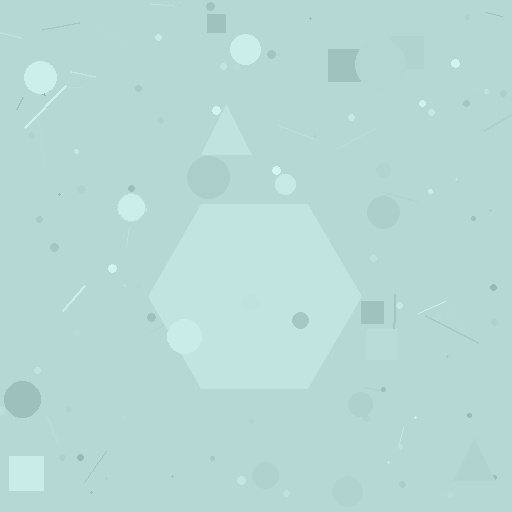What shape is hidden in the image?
A hexagon is hidden in the image.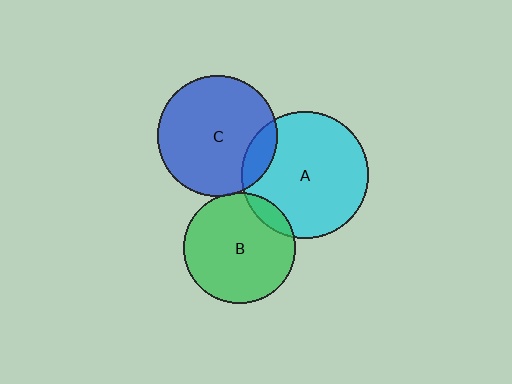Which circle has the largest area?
Circle A (cyan).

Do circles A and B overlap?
Yes.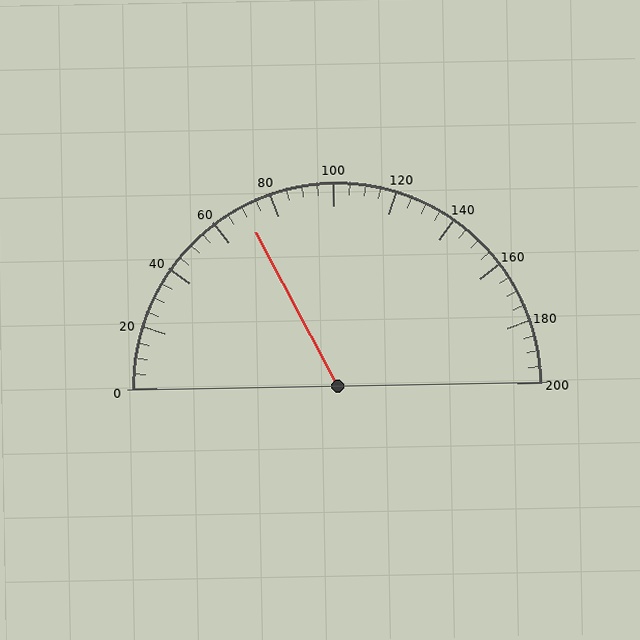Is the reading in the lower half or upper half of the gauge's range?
The reading is in the lower half of the range (0 to 200).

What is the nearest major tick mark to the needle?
The nearest major tick mark is 80.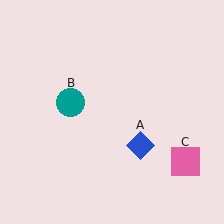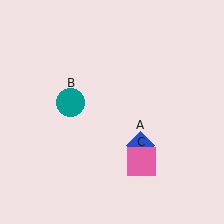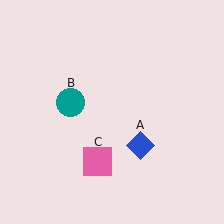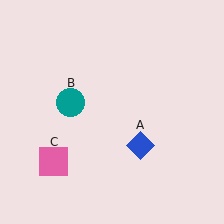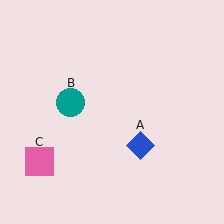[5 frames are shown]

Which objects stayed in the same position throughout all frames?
Blue diamond (object A) and teal circle (object B) remained stationary.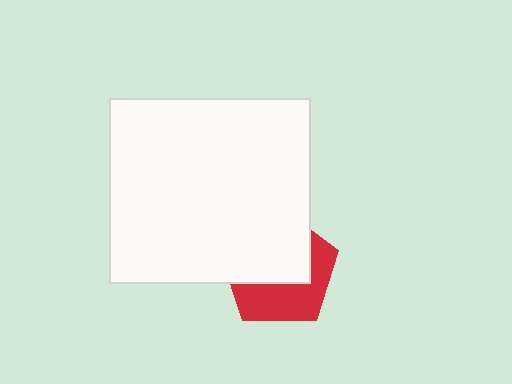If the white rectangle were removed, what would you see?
You would see the complete red pentagon.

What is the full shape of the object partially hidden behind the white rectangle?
The partially hidden object is a red pentagon.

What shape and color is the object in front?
The object in front is a white rectangle.